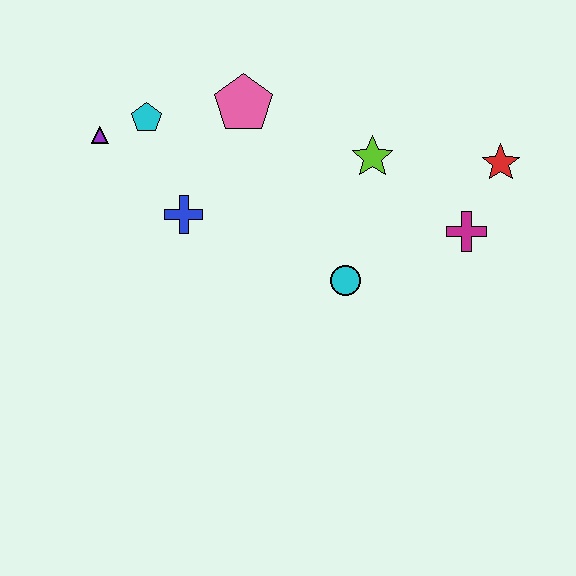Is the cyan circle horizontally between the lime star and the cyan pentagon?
Yes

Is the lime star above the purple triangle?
No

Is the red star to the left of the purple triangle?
No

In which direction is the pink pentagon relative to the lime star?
The pink pentagon is to the left of the lime star.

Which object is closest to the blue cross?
The cyan pentagon is closest to the blue cross.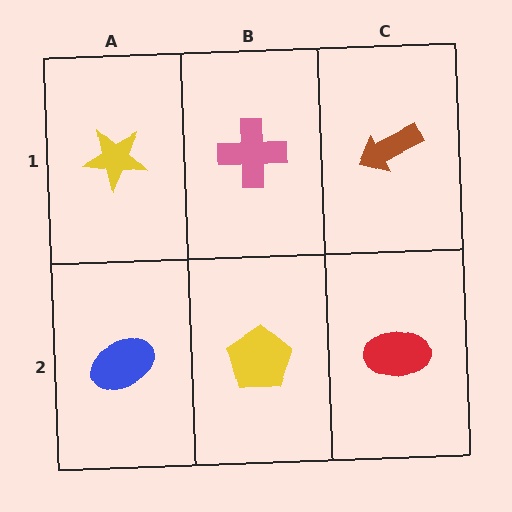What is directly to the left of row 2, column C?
A yellow pentagon.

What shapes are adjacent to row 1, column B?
A yellow pentagon (row 2, column B), a yellow star (row 1, column A), a brown arrow (row 1, column C).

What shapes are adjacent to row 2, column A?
A yellow star (row 1, column A), a yellow pentagon (row 2, column B).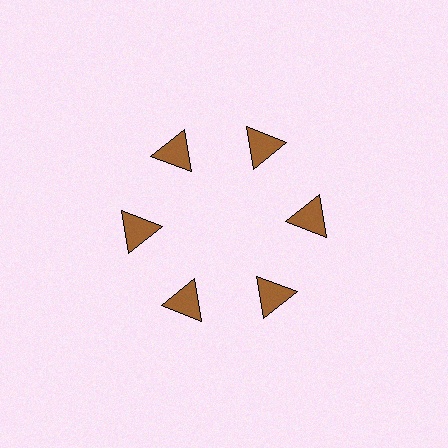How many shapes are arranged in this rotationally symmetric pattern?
There are 6 shapes, arranged in 6 groups of 1.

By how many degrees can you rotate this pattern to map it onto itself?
The pattern maps onto itself every 60 degrees of rotation.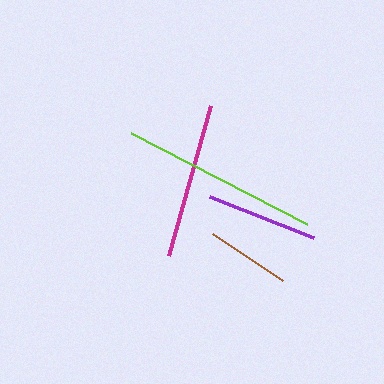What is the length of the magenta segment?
The magenta segment is approximately 156 pixels long.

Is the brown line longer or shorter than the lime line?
The lime line is longer than the brown line.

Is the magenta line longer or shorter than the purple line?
The magenta line is longer than the purple line.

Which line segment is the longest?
The lime line is the longest at approximately 199 pixels.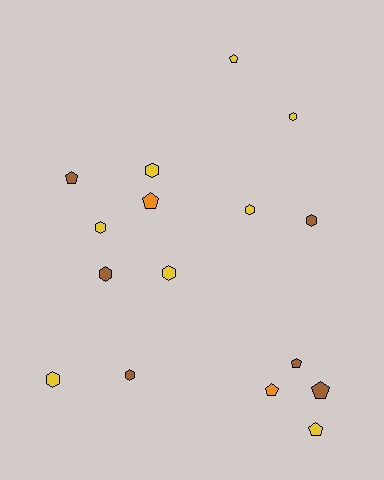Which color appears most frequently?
Yellow, with 8 objects.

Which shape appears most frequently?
Hexagon, with 9 objects.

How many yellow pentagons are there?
There are 2 yellow pentagons.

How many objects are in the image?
There are 16 objects.